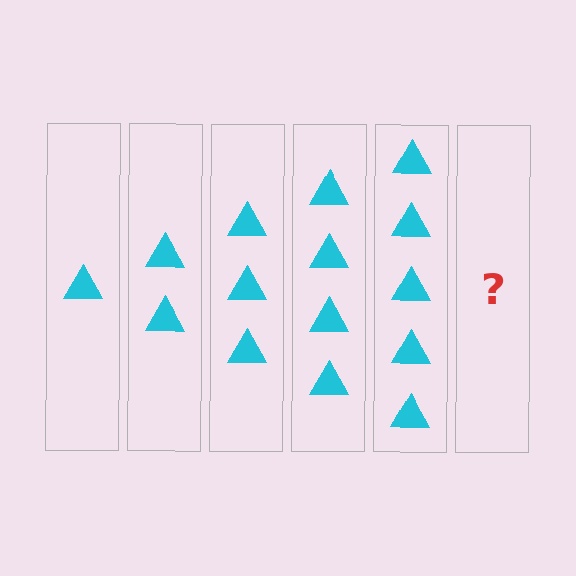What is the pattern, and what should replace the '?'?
The pattern is that each step adds one more triangle. The '?' should be 6 triangles.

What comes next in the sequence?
The next element should be 6 triangles.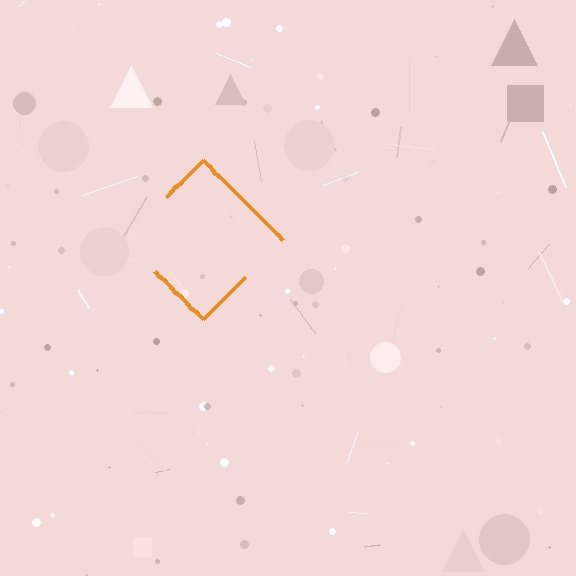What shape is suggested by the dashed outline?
The dashed outline suggests a diamond.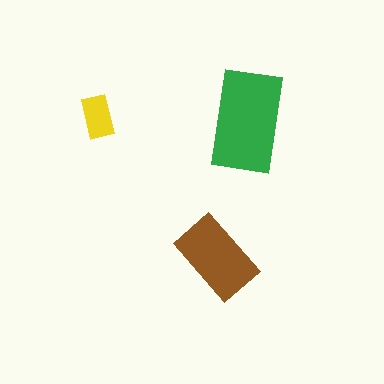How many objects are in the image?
There are 3 objects in the image.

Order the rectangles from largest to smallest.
the green one, the brown one, the yellow one.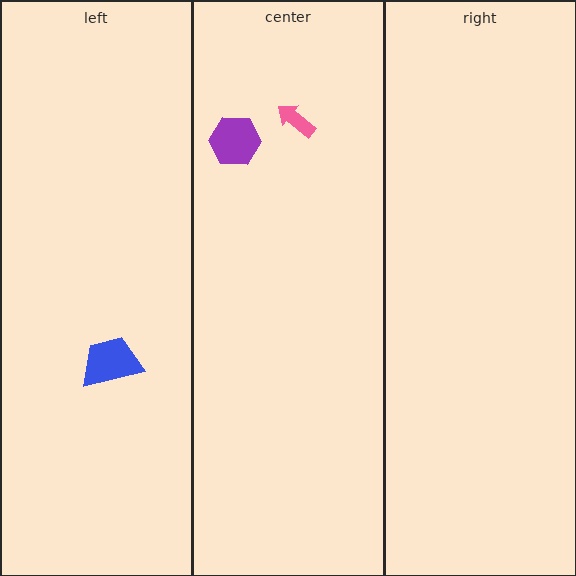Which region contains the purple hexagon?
The center region.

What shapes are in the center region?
The pink arrow, the purple hexagon.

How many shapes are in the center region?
2.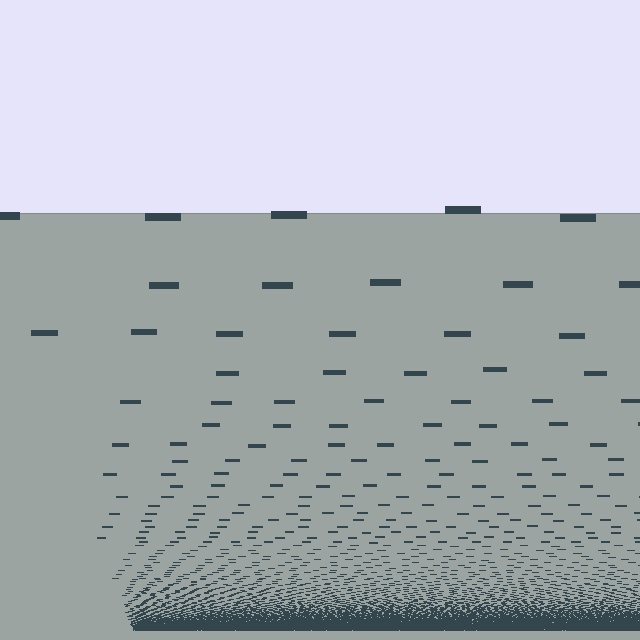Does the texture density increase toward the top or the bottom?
Density increases toward the bottom.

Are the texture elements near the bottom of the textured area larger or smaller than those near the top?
Smaller. The gradient is inverted — elements near the bottom are smaller and denser.